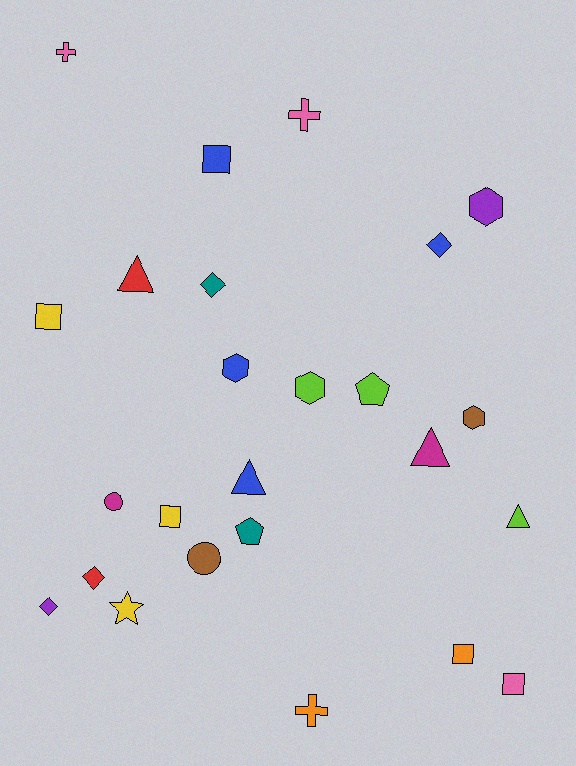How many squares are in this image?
There are 5 squares.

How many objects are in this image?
There are 25 objects.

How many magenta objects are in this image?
There are 2 magenta objects.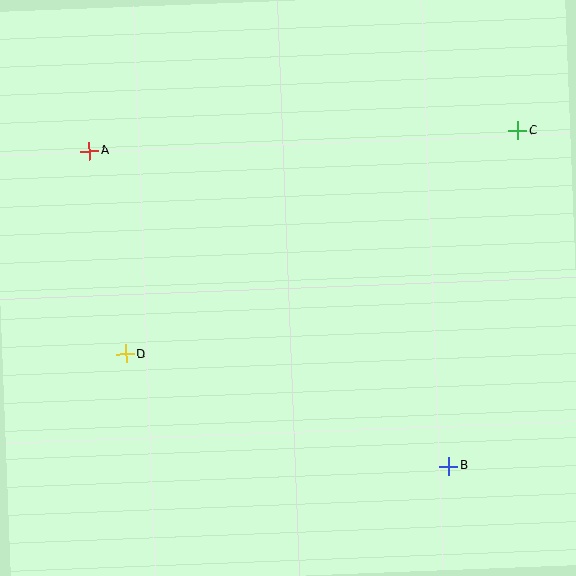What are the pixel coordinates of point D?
Point D is at (125, 354).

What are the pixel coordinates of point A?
Point A is at (89, 151).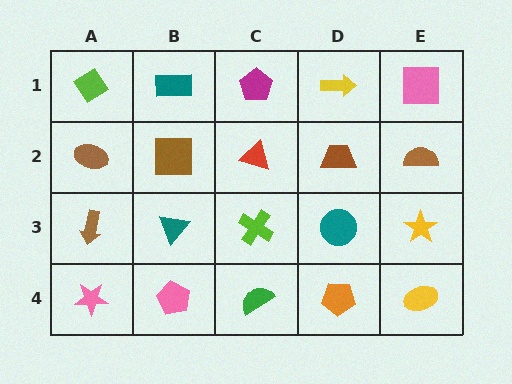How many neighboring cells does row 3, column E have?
3.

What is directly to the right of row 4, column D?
A yellow ellipse.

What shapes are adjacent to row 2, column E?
A pink square (row 1, column E), a yellow star (row 3, column E), a brown trapezoid (row 2, column D).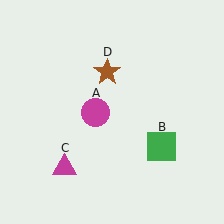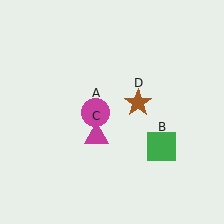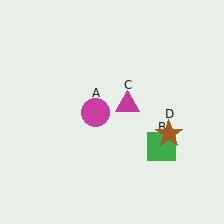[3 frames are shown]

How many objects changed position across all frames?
2 objects changed position: magenta triangle (object C), brown star (object D).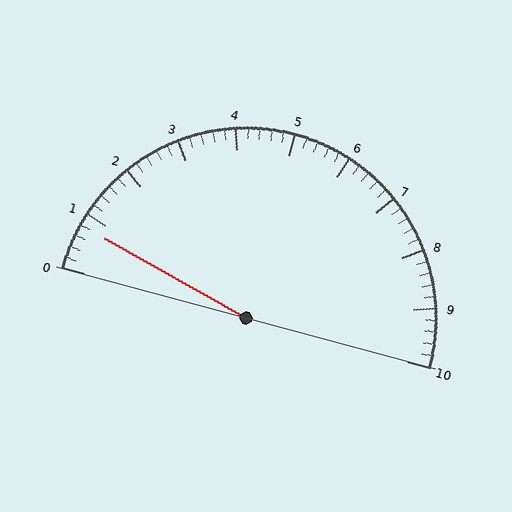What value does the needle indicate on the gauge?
The needle indicates approximately 0.8.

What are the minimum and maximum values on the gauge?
The gauge ranges from 0 to 10.